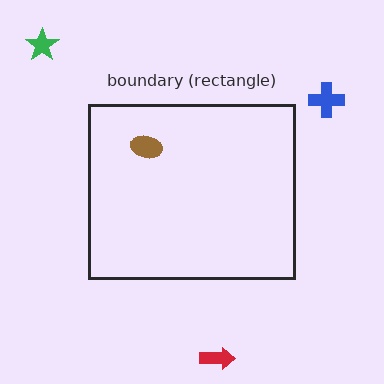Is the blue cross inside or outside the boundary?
Outside.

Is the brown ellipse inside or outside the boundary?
Inside.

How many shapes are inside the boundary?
1 inside, 3 outside.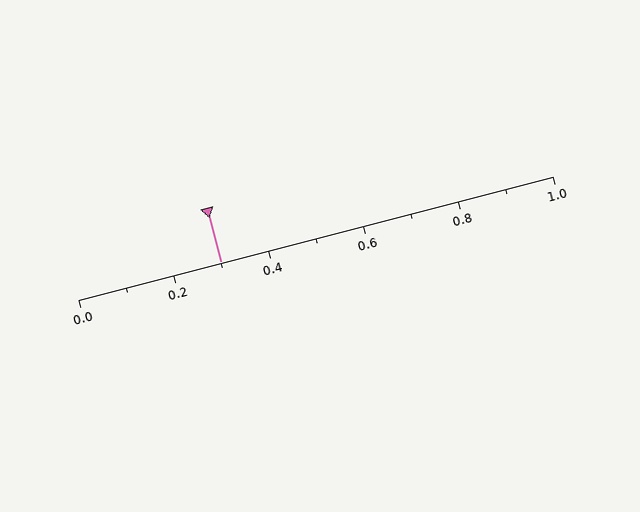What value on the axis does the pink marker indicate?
The marker indicates approximately 0.3.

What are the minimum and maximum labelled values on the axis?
The axis runs from 0.0 to 1.0.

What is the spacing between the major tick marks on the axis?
The major ticks are spaced 0.2 apart.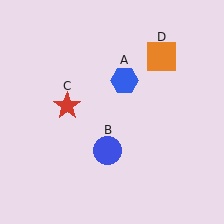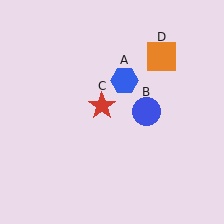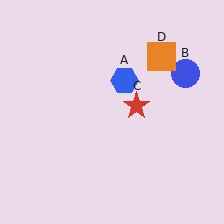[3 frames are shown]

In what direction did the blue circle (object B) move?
The blue circle (object B) moved up and to the right.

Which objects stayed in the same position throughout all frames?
Blue hexagon (object A) and orange square (object D) remained stationary.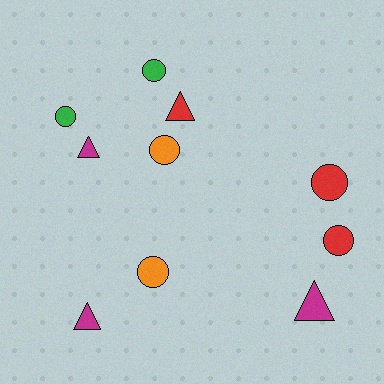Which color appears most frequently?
Magenta, with 3 objects.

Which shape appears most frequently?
Circle, with 6 objects.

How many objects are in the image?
There are 10 objects.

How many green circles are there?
There are 2 green circles.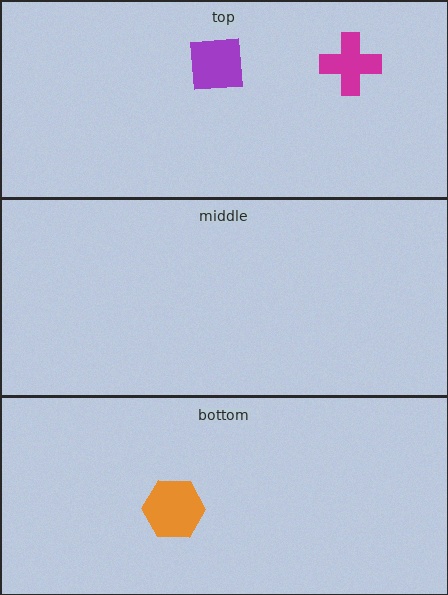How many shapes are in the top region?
2.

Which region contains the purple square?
The top region.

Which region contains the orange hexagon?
The bottom region.